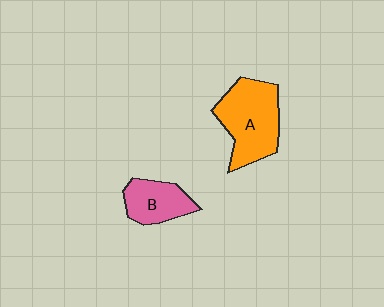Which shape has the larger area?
Shape A (orange).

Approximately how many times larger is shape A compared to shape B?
Approximately 1.7 times.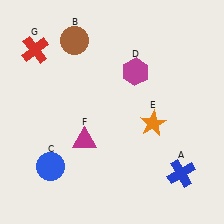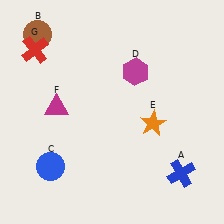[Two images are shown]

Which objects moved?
The objects that moved are: the brown circle (B), the magenta triangle (F).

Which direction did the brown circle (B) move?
The brown circle (B) moved left.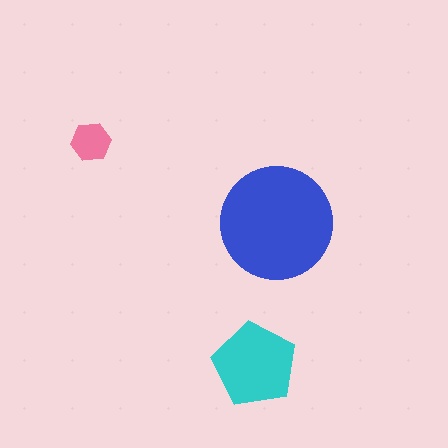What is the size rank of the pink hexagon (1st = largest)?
3rd.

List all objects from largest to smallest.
The blue circle, the cyan pentagon, the pink hexagon.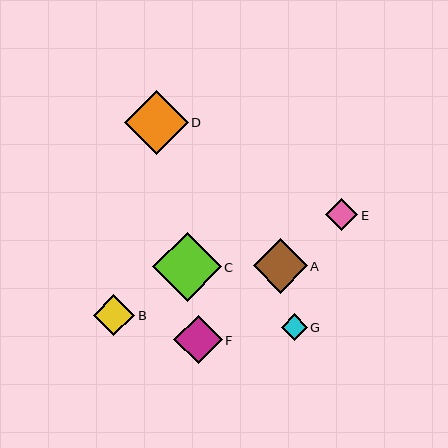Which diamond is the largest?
Diamond C is the largest with a size of approximately 69 pixels.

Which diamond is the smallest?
Diamond G is the smallest with a size of approximately 26 pixels.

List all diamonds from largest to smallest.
From largest to smallest: C, D, A, F, B, E, G.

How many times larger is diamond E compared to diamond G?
Diamond E is approximately 1.2 times the size of diamond G.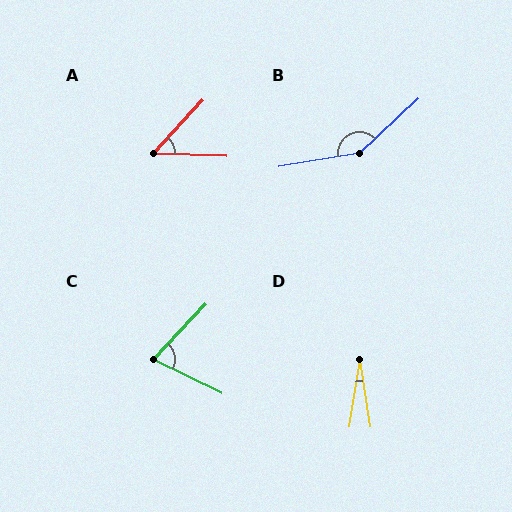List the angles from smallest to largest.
D (18°), A (49°), C (73°), B (147°).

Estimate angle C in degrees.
Approximately 73 degrees.